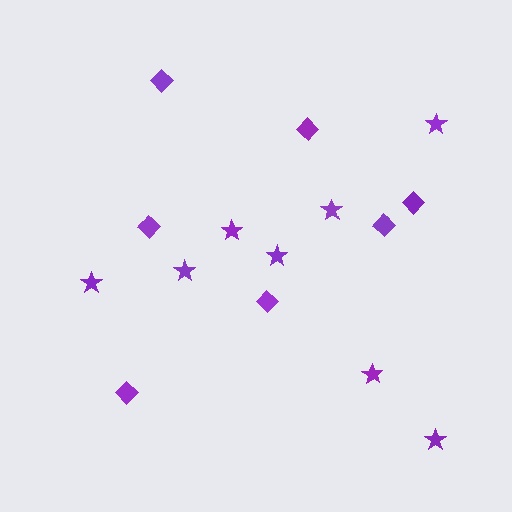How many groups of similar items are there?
There are 2 groups: one group of stars (8) and one group of diamonds (7).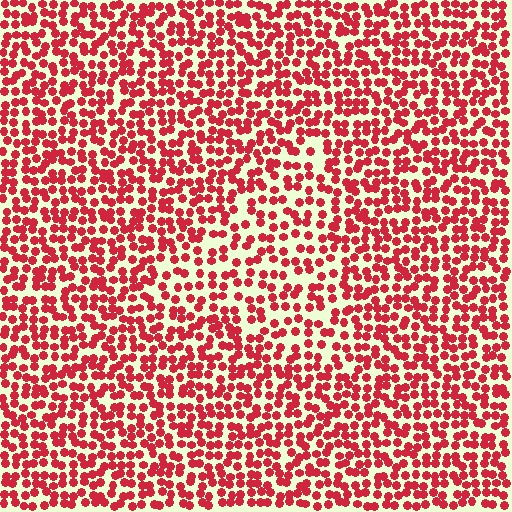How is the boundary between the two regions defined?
The boundary is defined by a change in element density (approximately 1.5x ratio). All elements are the same color, size, and shape.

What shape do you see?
I see a triangle.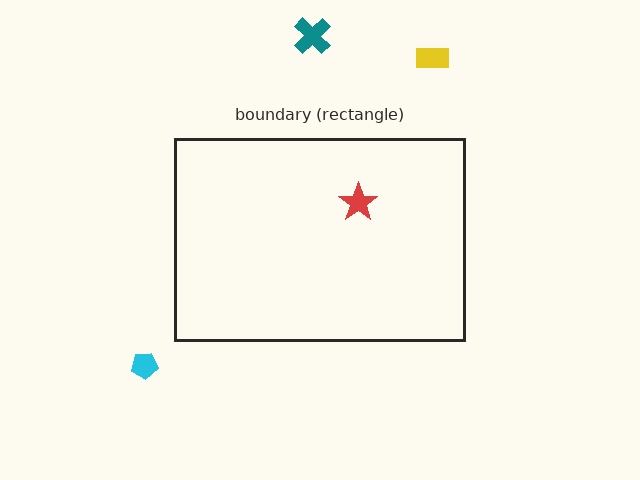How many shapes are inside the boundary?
1 inside, 3 outside.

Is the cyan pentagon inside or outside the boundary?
Outside.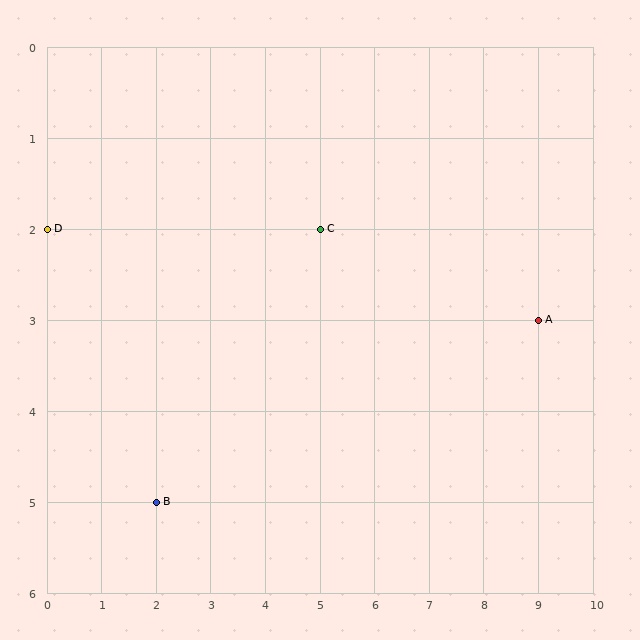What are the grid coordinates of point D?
Point D is at grid coordinates (0, 2).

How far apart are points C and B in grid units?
Points C and B are 3 columns and 3 rows apart (about 4.2 grid units diagonally).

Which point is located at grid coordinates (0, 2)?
Point D is at (0, 2).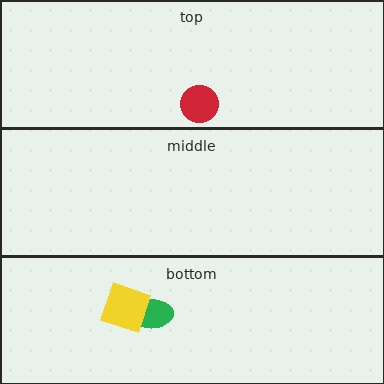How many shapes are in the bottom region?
2.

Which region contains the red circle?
The top region.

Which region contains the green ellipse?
The bottom region.